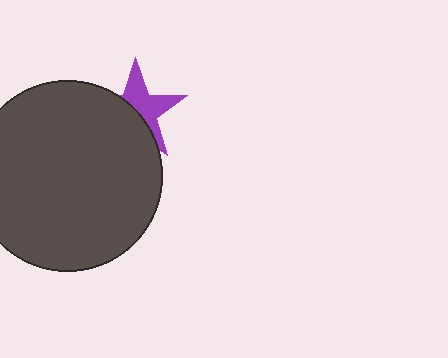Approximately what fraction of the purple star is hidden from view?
Roughly 50% of the purple star is hidden behind the dark gray circle.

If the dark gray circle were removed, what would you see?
You would see the complete purple star.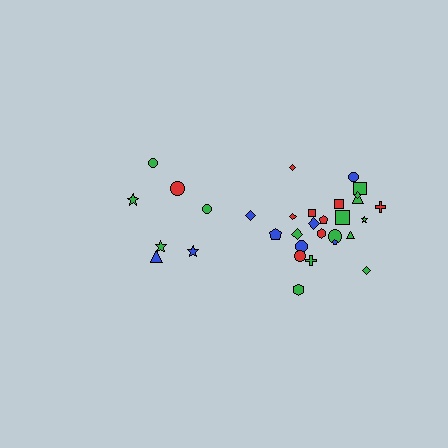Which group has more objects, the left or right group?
The right group.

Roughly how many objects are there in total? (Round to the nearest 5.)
Roughly 30 objects in total.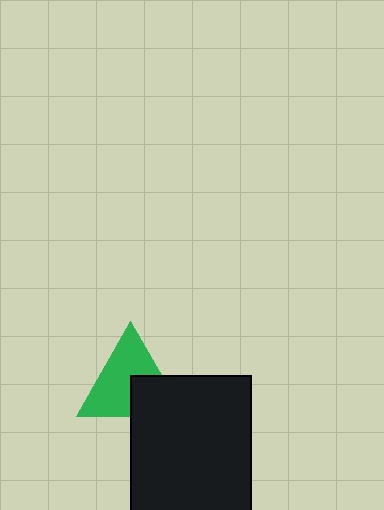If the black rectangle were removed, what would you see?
You would see the complete green triangle.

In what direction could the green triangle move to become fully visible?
The green triangle could move toward the upper-left. That would shift it out from behind the black rectangle entirely.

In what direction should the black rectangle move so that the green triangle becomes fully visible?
The black rectangle should move toward the lower-right. That is the shortest direction to clear the overlap and leave the green triangle fully visible.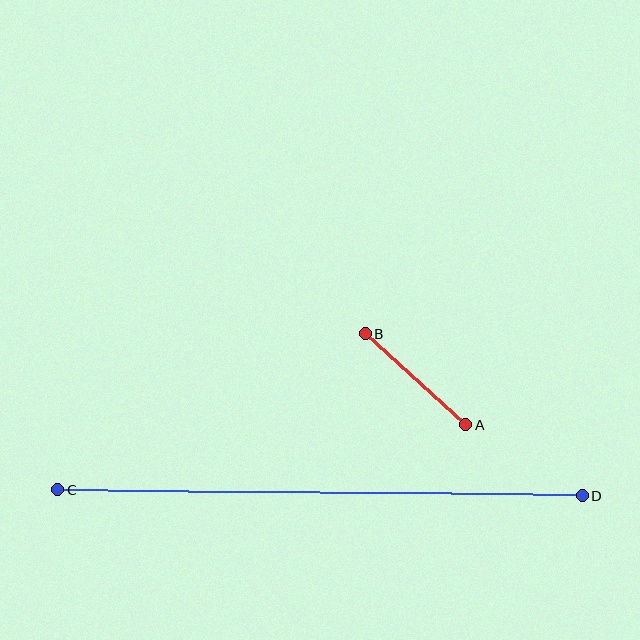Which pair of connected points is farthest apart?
Points C and D are farthest apart.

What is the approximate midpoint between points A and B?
The midpoint is at approximately (415, 379) pixels.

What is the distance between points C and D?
The distance is approximately 525 pixels.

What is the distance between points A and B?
The distance is approximately 136 pixels.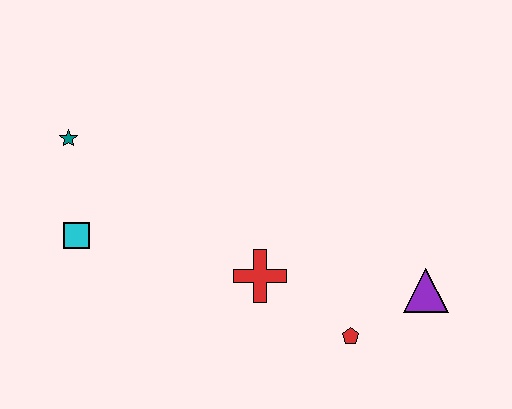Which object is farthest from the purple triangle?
The teal star is farthest from the purple triangle.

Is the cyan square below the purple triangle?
No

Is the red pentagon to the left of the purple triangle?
Yes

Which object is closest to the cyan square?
The teal star is closest to the cyan square.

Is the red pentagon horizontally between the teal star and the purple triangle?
Yes